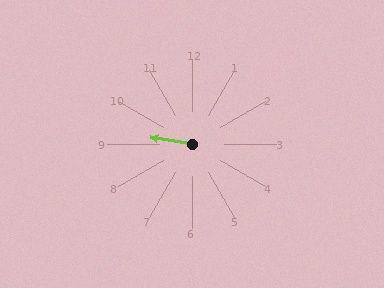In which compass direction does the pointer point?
West.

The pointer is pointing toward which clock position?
Roughly 9 o'clock.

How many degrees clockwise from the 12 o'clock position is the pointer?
Approximately 279 degrees.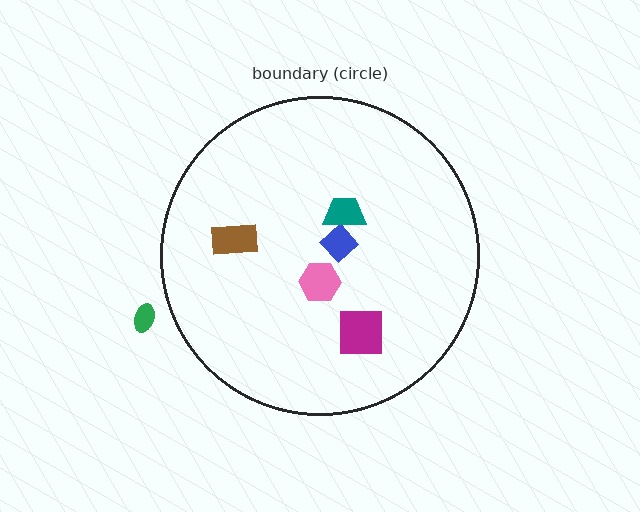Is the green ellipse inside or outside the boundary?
Outside.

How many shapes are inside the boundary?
5 inside, 1 outside.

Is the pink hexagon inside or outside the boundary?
Inside.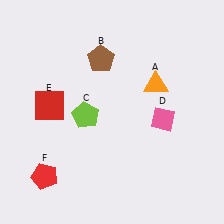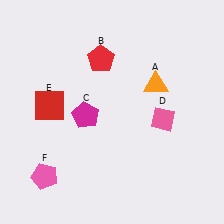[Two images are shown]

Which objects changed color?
B changed from brown to red. C changed from lime to magenta. F changed from red to pink.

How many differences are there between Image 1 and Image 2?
There are 3 differences between the two images.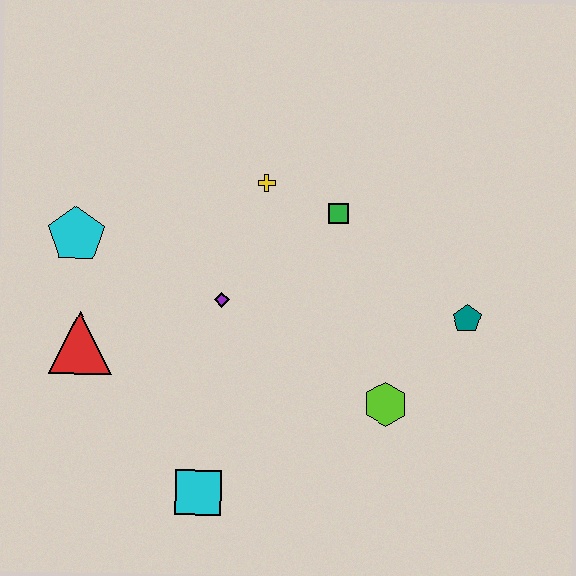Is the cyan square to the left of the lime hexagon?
Yes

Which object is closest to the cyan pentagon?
The red triangle is closest to the cyan pentagon.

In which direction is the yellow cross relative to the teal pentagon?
The yellow cross is to the left of the teal pentagon.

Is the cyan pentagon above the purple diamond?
Yes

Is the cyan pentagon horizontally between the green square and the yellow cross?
No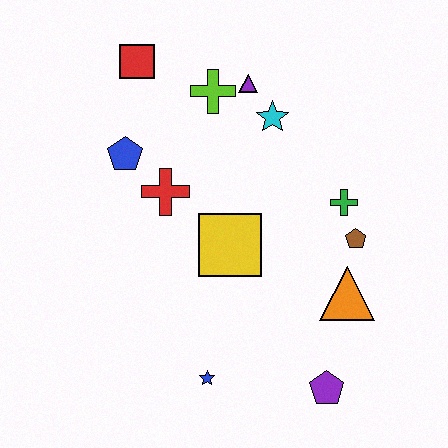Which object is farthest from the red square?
The purple pentagon is farthest from the red square.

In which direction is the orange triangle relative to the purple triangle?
The orange triangle is below the purple triangle.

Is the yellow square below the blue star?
No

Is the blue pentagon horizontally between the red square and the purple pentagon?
No